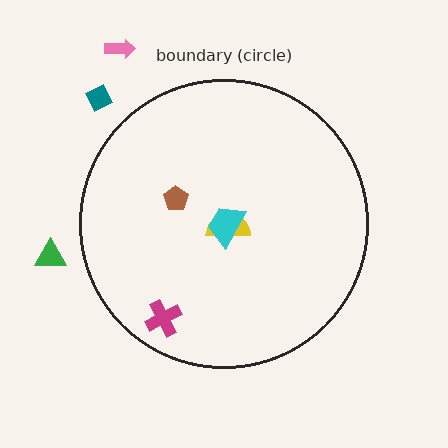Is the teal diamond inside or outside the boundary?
Outside.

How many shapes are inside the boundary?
4 inside, 3 outside.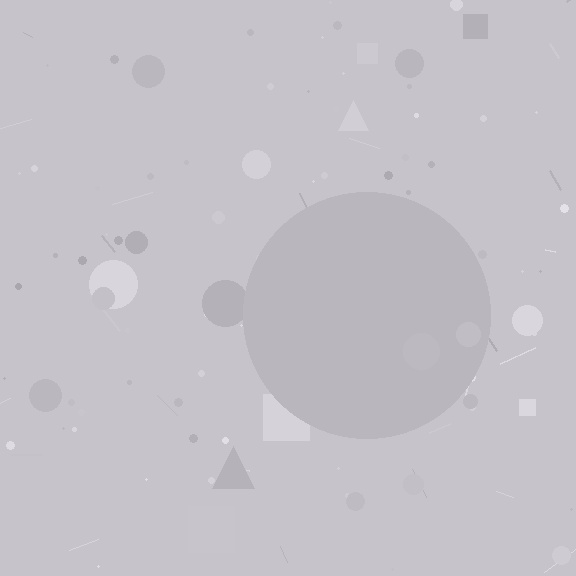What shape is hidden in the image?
A circle is hidden in the image.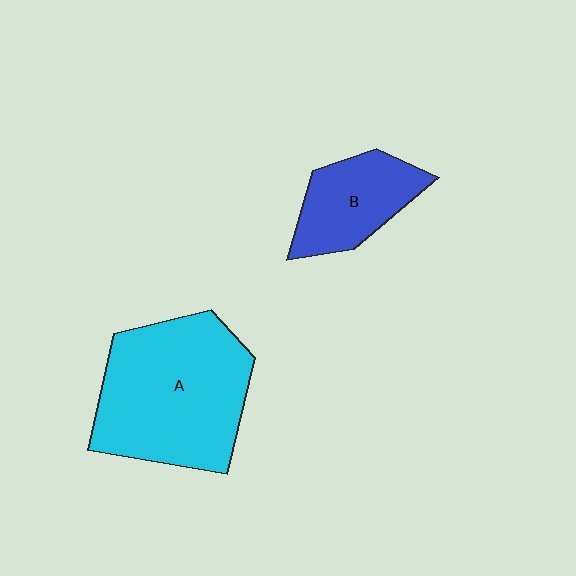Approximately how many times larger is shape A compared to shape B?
Approximately 2.2 times.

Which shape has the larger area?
Shape A (cyan).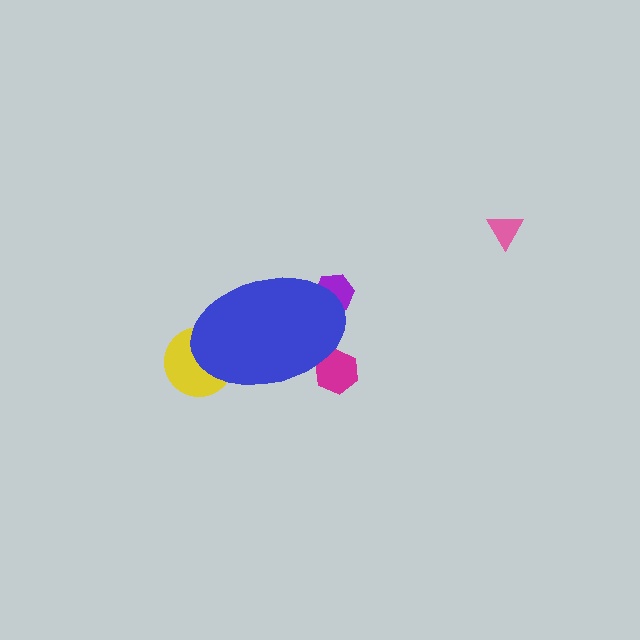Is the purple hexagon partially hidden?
Yes, the purple hexagon is partially hidden behind the blue ellipse.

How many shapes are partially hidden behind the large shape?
3 shapes are partially hidden.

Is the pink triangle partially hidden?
No, the pink triangle is fully visible.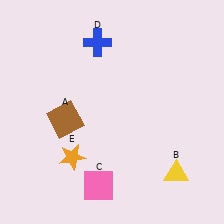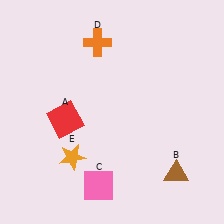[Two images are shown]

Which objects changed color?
A changed from brown to red. B changed from yellow to brown. D changed from blue to orange.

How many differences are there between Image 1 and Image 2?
There are 3 differences between the two images.